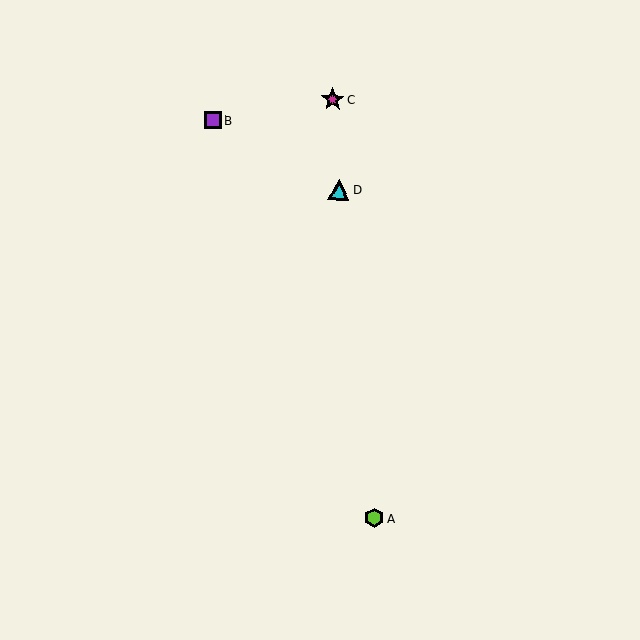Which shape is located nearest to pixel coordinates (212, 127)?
The purple square (labeled B) at (213, 120) is nearest to that location.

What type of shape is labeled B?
Shape B is a purple square.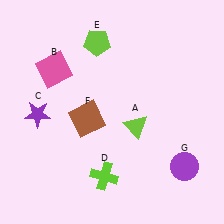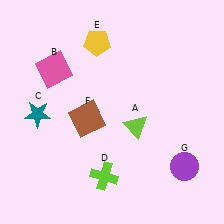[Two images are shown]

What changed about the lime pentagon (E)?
In Image 1, E is lime. In Image 2, it changed to yellow.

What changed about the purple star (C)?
In Image 1, C is purple. In Image 2, it changed to teal.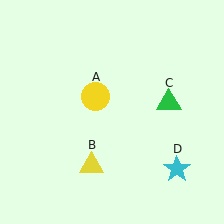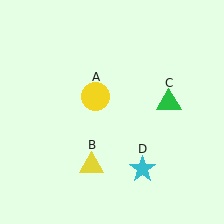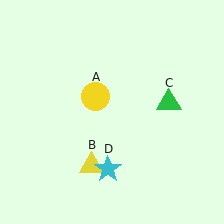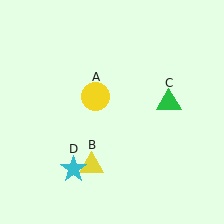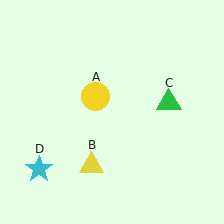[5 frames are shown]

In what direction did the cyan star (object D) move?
The cyan star (object D) moved left.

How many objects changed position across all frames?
1 object changed position: cyan star (object D).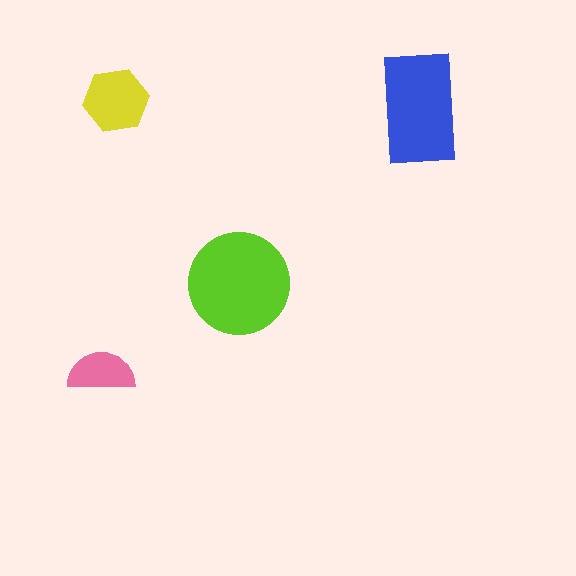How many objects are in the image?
There are 4 objects in the image.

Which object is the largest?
The lime circle.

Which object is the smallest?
The pink semicircle.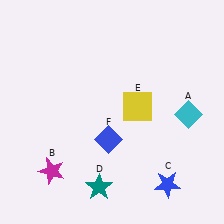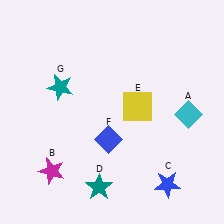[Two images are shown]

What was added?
A teal star (G) was added in Image 2.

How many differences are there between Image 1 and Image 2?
There is 1 difference between the two images.